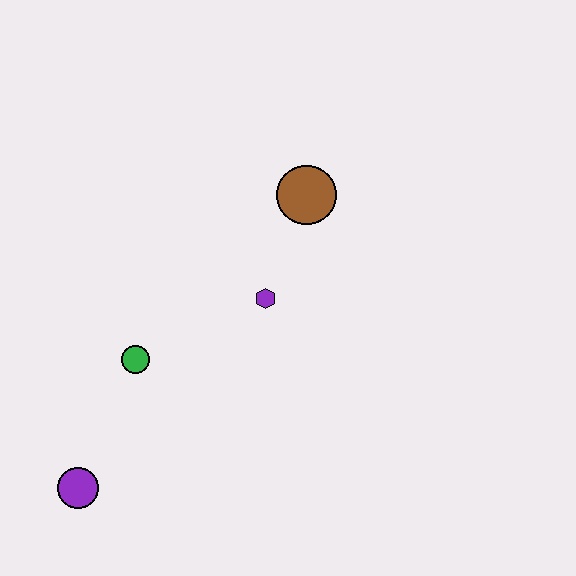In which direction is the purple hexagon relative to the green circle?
The purple hexagon is to the right of the green circle.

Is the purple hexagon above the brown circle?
No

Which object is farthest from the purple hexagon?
The purple circle is farthest from the purple hexagon.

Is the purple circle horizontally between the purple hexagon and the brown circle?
No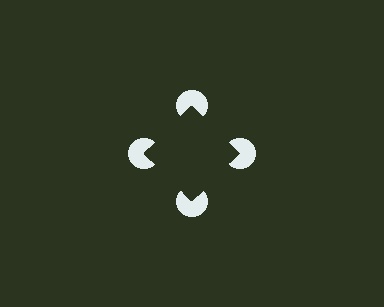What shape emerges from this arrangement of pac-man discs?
An illusory square — its edges are inferred from the aligned wedge cuts in the pac-man discs, not physically drawn.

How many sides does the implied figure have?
4 sides.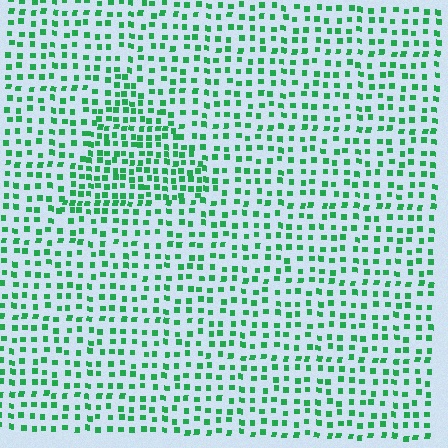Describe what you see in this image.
The image contains small green elements arranged at two different densities. A triangle-shaped region is visible where the elements are more densely packed than the surrounding area.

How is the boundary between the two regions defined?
The boundary is defined by a change in element density (approximately 1.7x ratio). All elements are the same color, size, and shape.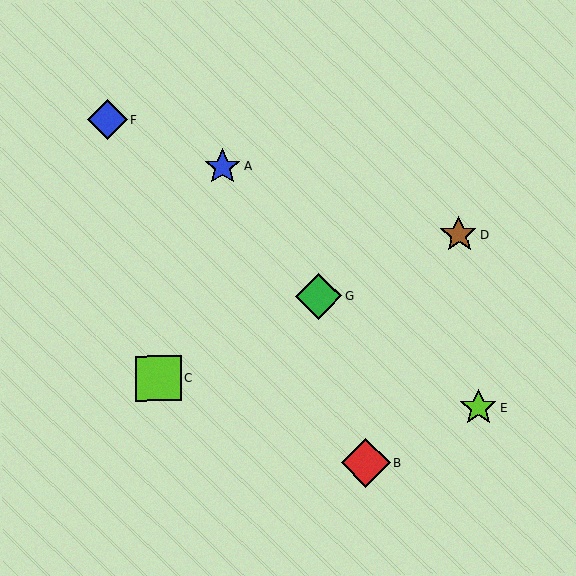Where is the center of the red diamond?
The center of the red diamond is at (366, 463).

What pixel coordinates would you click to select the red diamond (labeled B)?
Click at (366, 463) to select the red diamond B.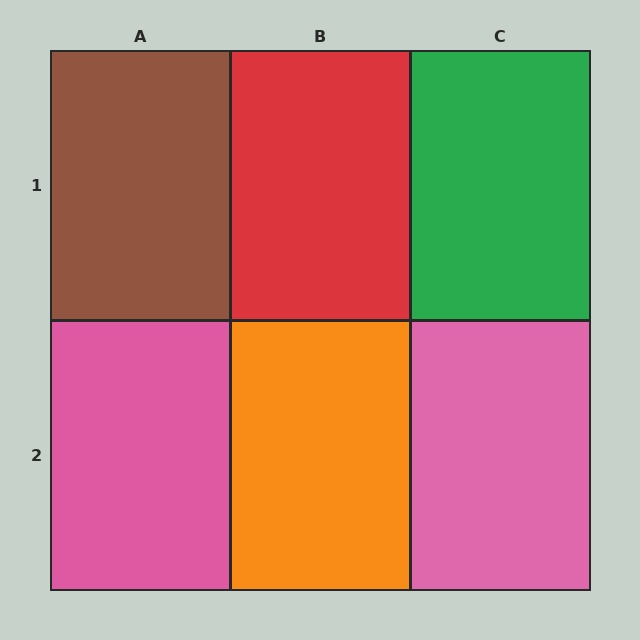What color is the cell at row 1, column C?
Green.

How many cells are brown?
1 cell is brown.